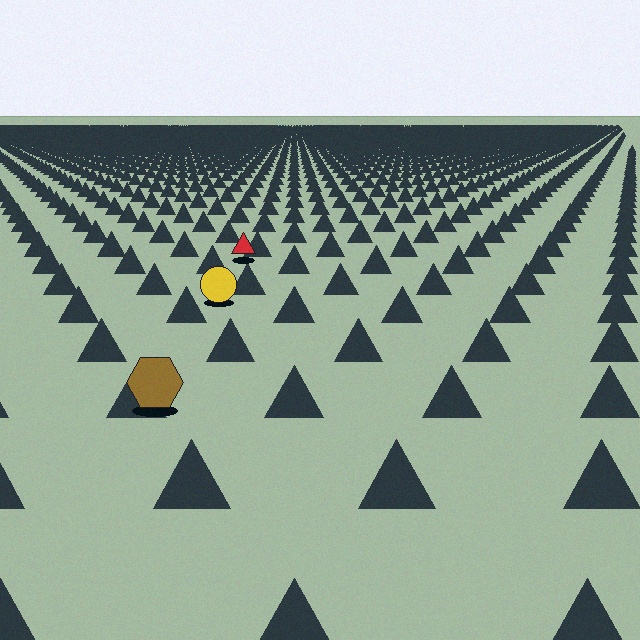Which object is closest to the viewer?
The brown hexagon is closest. The texture marks near it are larger and more spread out.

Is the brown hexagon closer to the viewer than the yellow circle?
Yes. The brown hexagon is closer — you can tell from the texture gradient: the ground texture is coarser near it.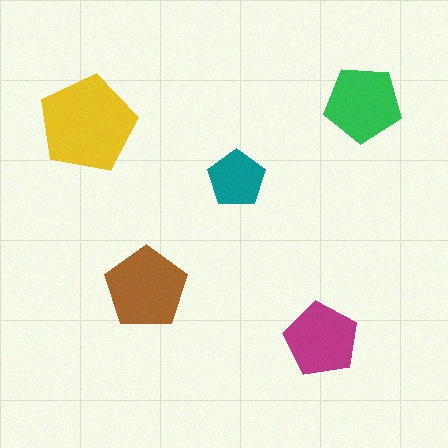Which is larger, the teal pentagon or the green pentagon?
The green one.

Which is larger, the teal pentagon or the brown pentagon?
The brown one.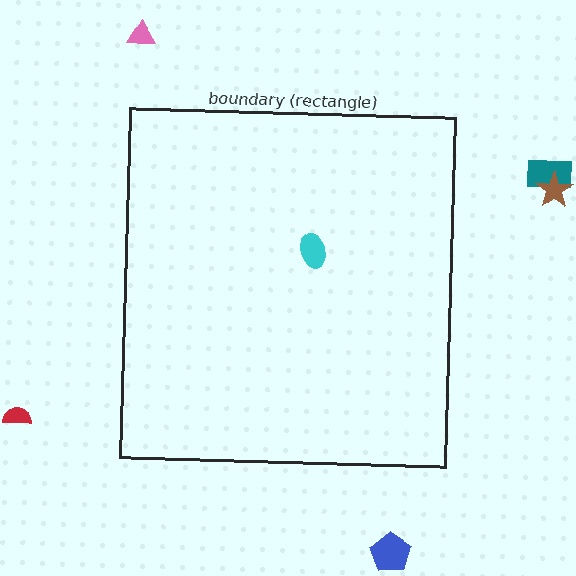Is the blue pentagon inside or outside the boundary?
Outside.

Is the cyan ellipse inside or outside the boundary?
Inside.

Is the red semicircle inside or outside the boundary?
Outside.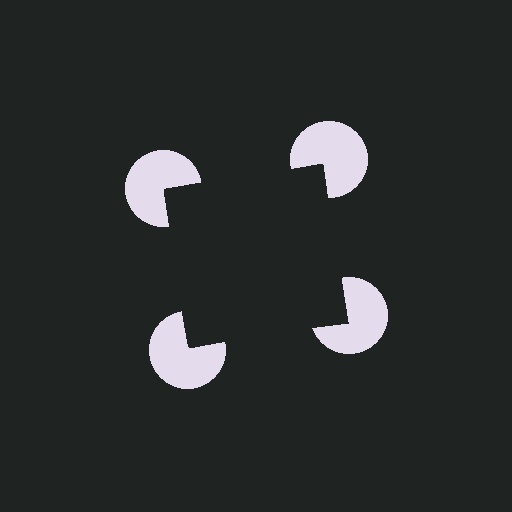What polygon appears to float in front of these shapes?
An illusory square — its edges are inferred from the aligned wedge cuts in the pac-man discs, not physically drawn.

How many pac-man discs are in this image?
There are 4 — one at each vertex of the illusory square.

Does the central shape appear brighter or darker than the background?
It typically appears slightly darker than the background, even though no actual brightness change is drawn.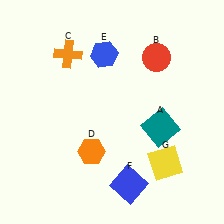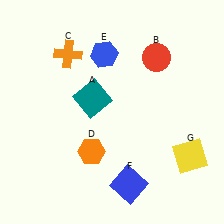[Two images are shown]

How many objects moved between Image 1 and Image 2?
2 objects moved between the two images.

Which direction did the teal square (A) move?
The teal square (A) moved left.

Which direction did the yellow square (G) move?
The yellow square (G) moved right.